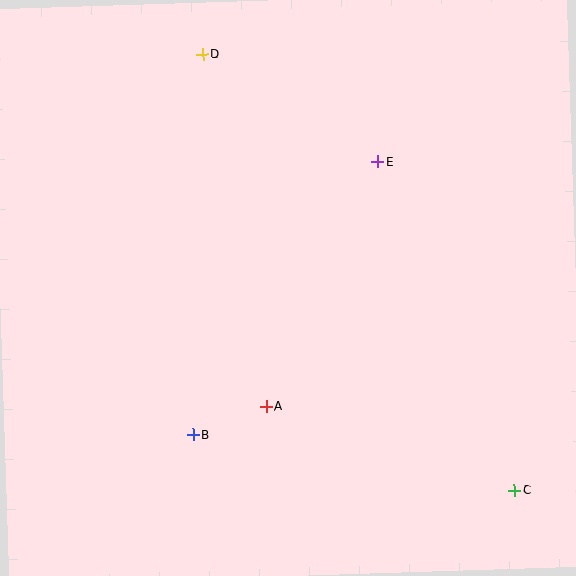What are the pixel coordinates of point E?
Point E is at (378, 162).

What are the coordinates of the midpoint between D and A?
The midpoint between D and A is at (234, 231).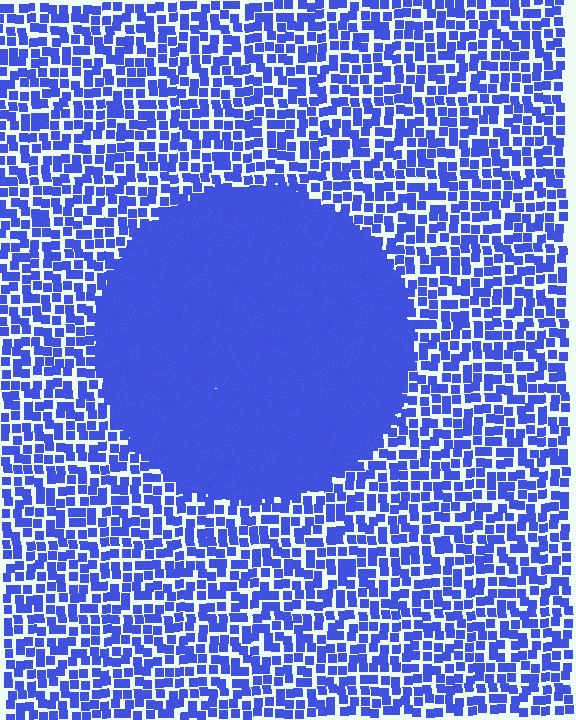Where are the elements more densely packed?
The elements are more densely packed inside the circle boundary.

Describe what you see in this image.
The image contains small blue elements arranged at two different densities. A circle-shaped region is visible where the elements are more densely packed than the surrounding area.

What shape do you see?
I see a circle.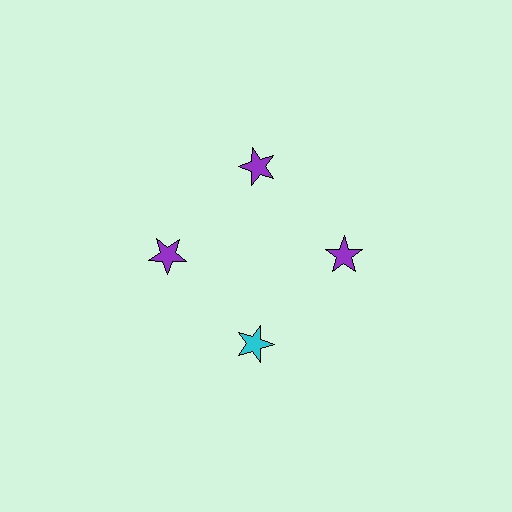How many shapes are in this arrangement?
There are 4 shapes arranged in a ring pattern.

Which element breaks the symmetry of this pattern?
The cyan star at roughly the 6 o'clock position breaks the symmetry. All other shapes are purple stars.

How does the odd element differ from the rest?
It has a different color: cyan instead of purple.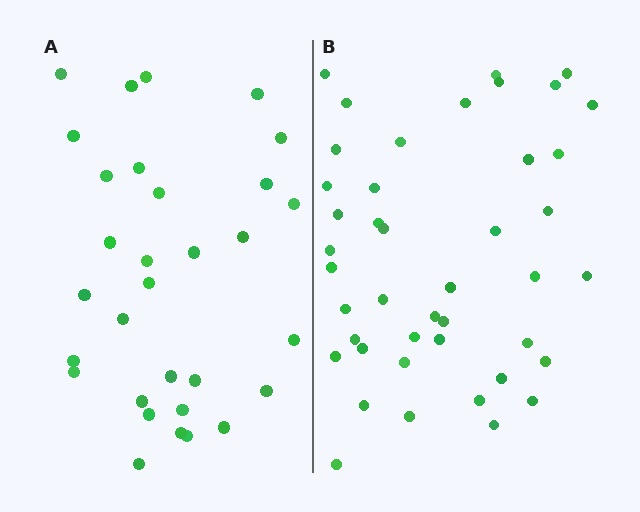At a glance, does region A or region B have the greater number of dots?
Region B (the right region) has more dots.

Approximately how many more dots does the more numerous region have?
Region B has roughly 12 or so more dots than region A.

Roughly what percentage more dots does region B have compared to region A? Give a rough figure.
About 40% more.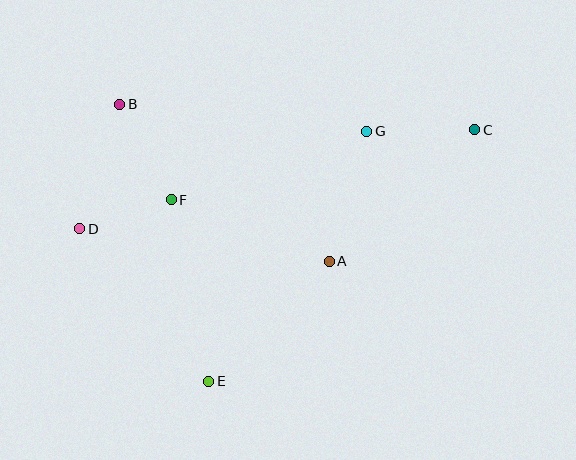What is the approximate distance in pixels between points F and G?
The distance between F and G is approximately 207 pixels.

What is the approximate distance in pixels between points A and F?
The distance between A and F is approximately 170 pixels.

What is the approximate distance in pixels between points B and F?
The distance between B and F is approximately 108 pixels.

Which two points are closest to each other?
Points D and F are closest to each other.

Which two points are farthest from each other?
Points C and D are farthest from each other.